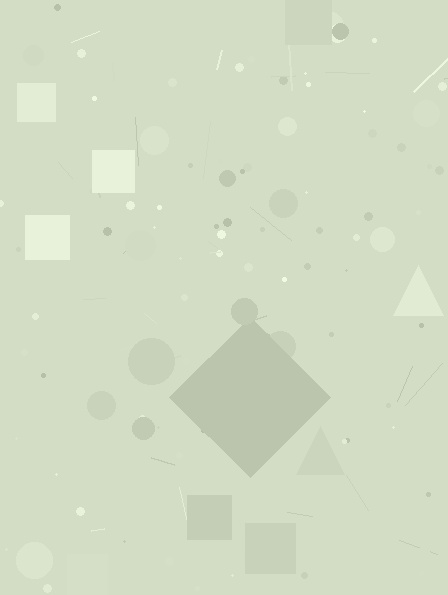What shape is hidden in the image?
A diamond is hidden in the image.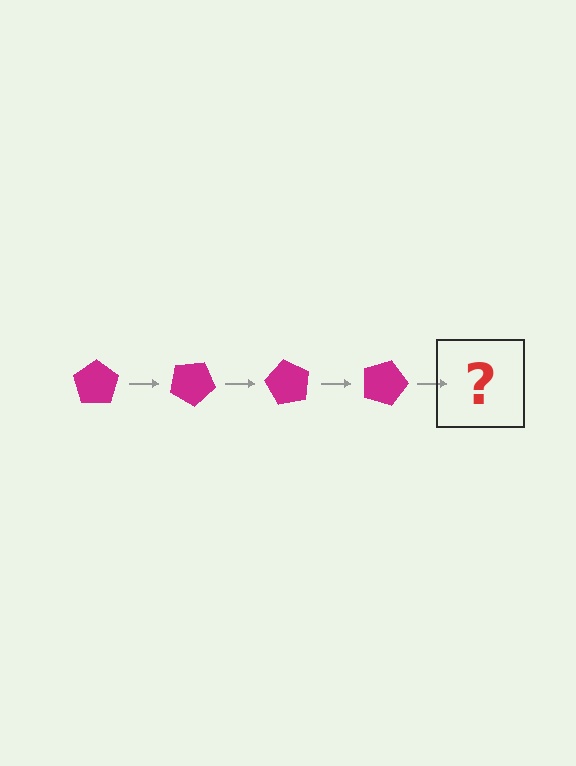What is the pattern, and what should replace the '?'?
The pattern is that the pentagon rotates 30 degrees each step. The '?' should be a magenta pentagon rotated 120 degrees.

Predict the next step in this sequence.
The next step is a magenta pentagon rotated 120 degrees.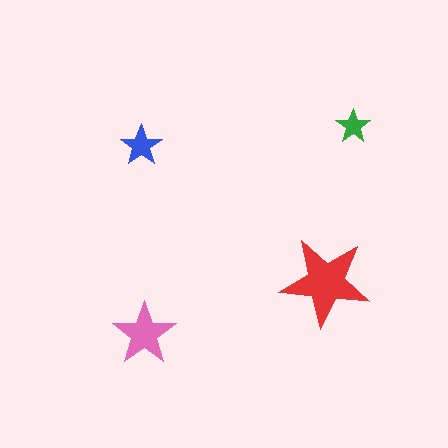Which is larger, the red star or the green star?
The red one.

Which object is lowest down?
The pink star is bottommost.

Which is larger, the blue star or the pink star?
The pink one.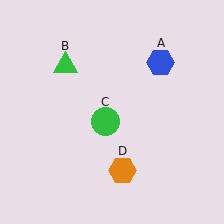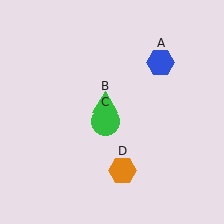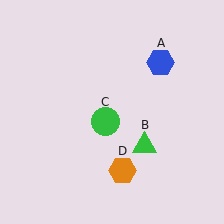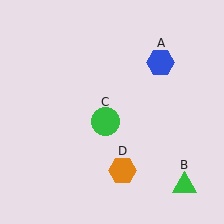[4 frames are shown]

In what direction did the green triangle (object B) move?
The green triangle (object B) moved down and to the right.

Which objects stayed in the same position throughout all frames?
Blue hexagon (object A) and green circle (object C) and orange hexagon (object D) remained stationary.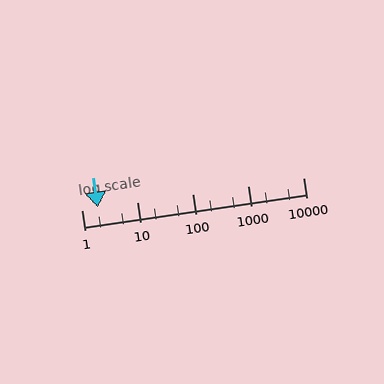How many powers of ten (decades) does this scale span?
The scale spans 4 decades, from 1 to 10000.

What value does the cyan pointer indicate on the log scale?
The pointer indicates approximately 2.